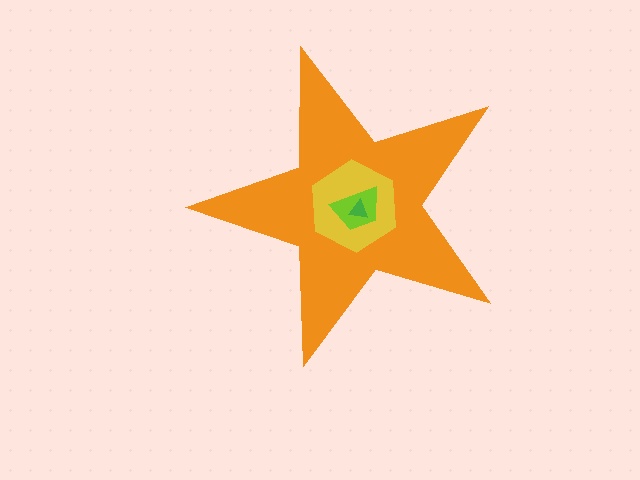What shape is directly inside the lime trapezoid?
The green triangle.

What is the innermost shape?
The green triangle.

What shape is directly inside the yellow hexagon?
The lime trapezoid.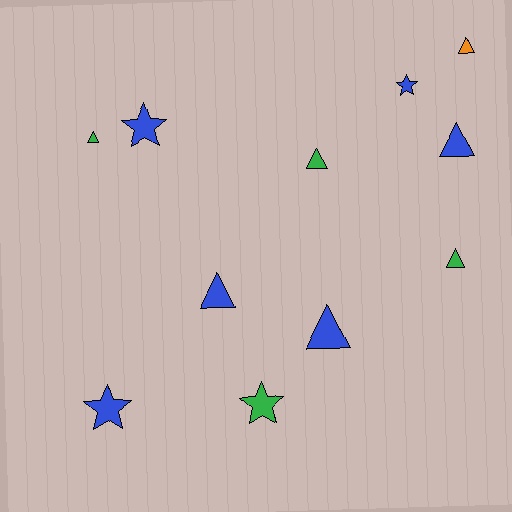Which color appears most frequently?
Blue, with 6 objects.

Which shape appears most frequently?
Triangle, with 7 objects.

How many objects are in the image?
There are 11 objects.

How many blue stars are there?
There are 3 blue stars.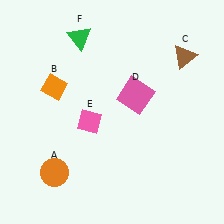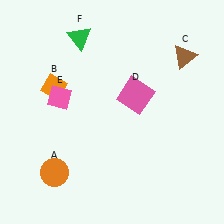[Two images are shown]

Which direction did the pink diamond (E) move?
The pink diamond (E) moved left.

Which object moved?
The pink diamond (E) moved left.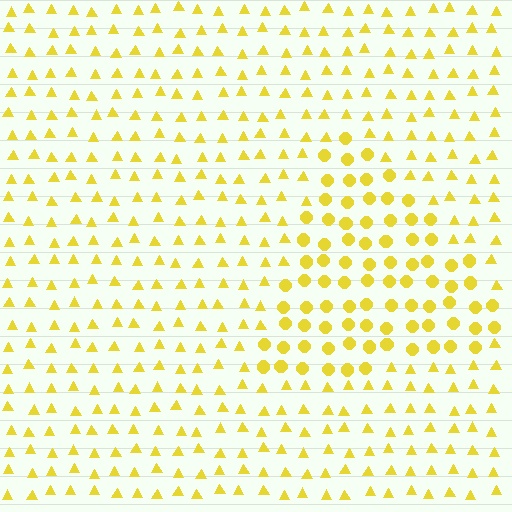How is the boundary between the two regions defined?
The boundary is defined by a change in element shape: circles inside vs. triangles outside. All elements share the same color and spacing.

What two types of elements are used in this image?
The image uses circles inside the triangle region and triangles outside it.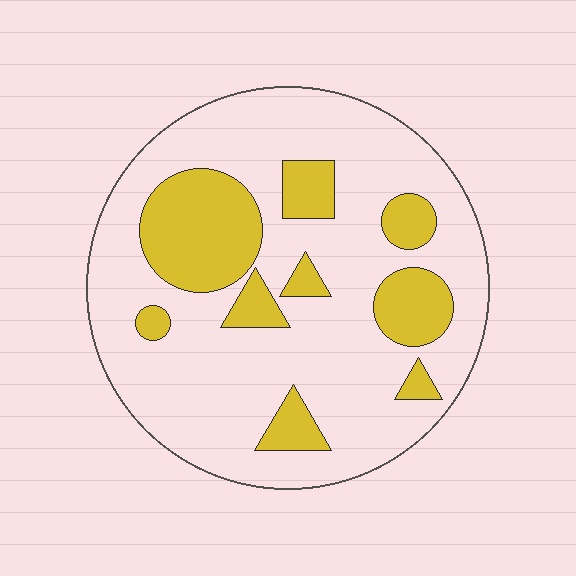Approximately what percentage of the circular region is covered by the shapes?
Approximately 25%.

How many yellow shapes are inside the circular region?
9.